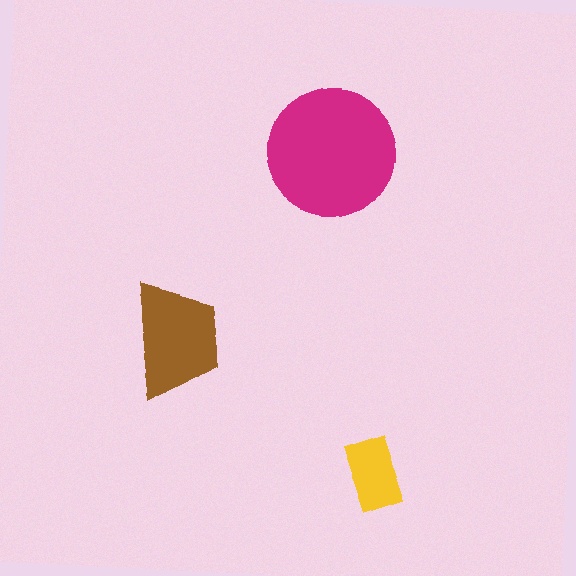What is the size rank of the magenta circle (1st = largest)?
1st.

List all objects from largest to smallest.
The magenta circle, the brown trapezoid, the yellow rectangle.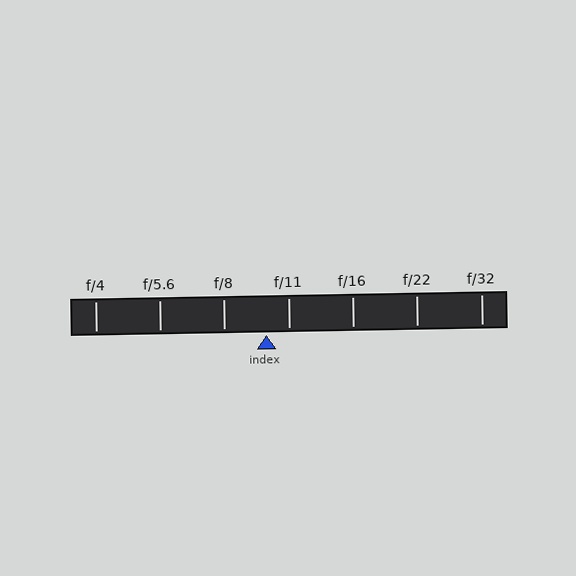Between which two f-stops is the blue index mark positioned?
The index mark is between f/8 and f/11.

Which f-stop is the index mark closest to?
The index mark is closest to f/11.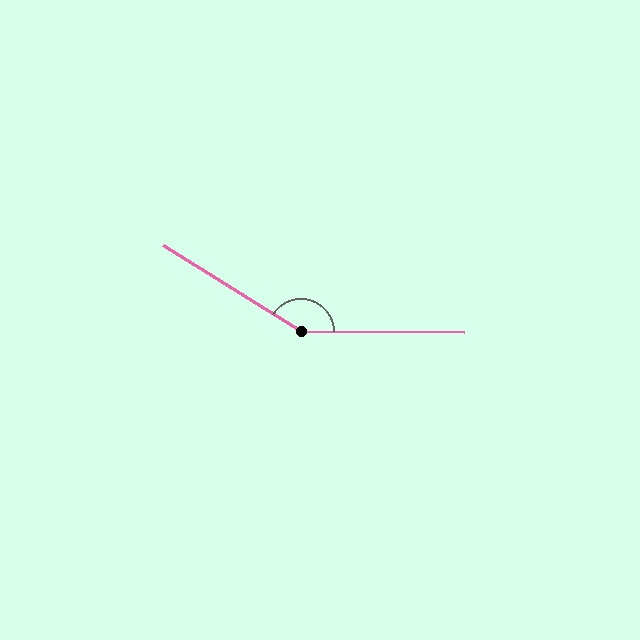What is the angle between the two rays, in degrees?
Approximately 148 degrees.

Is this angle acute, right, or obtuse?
It is obtuse.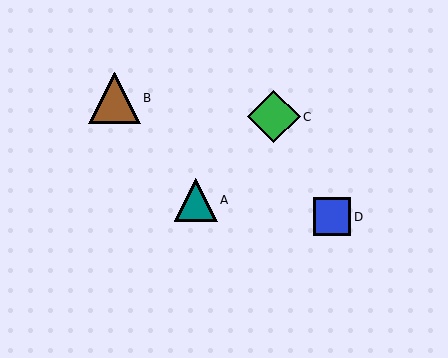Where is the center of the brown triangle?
The center of the brown triangle is at (114, 98).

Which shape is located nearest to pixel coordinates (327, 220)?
The blue square (labeled D) at (332, 217) is nearest to that location.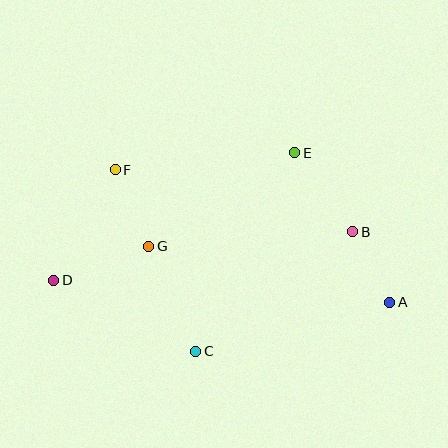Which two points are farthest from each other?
Points A and D are farthest from each other.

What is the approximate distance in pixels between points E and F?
The distance between E and F is approximately 181 pixels.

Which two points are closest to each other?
Points A and B are closest to each other.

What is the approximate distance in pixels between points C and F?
The distance between C and F is approximately 199 pixels.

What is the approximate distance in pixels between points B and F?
The distance between B and F is approximately 246 pixels.